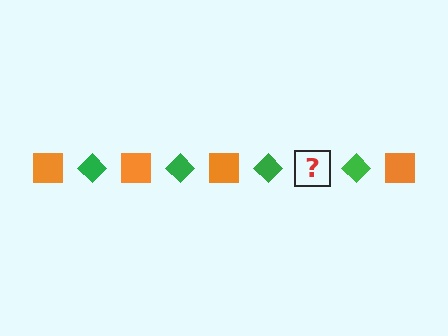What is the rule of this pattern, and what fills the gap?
The rule is that the pattern alternates between orange square and green diamond. The gap should be filled with an orange square.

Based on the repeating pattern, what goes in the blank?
The blank should be an orange square.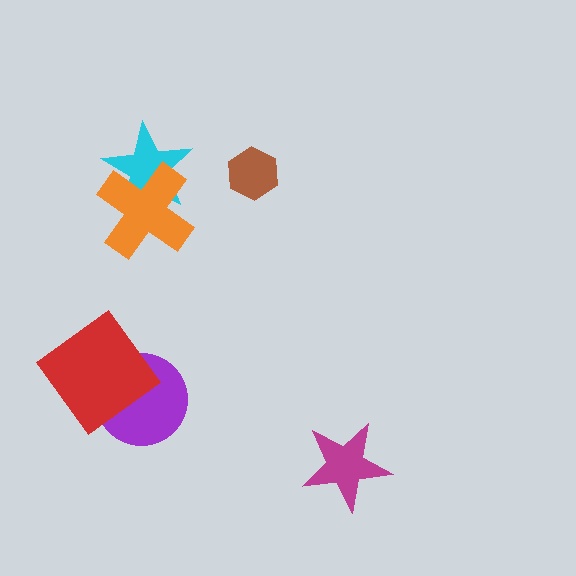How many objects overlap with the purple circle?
1 object overlaps with the purple circle.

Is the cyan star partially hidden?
Yes, it is partially covered by another shape.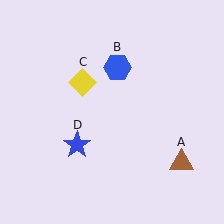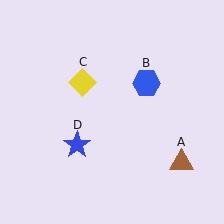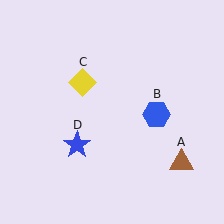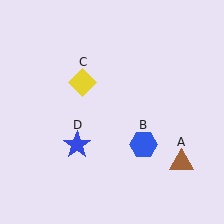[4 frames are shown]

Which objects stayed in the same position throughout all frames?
Brown triangle (object A) and yellow diamond (object C) and blue star (object D) remained stationary.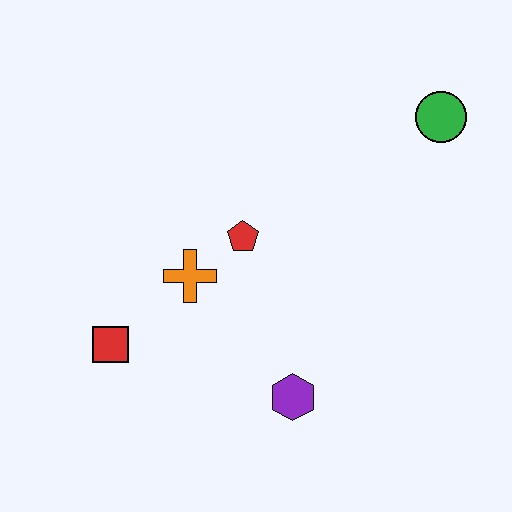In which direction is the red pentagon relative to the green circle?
The red pentagon is to the left of the green circle.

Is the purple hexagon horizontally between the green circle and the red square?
Yes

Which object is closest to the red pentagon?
The orange cross is closest to the red pentagon.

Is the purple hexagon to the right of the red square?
Yes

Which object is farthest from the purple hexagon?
The green circle is farthest from the purple hexagon.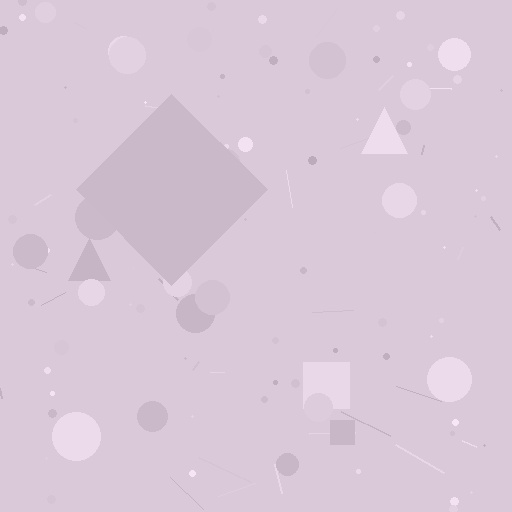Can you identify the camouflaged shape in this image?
The camouflaged shape is a diamond.